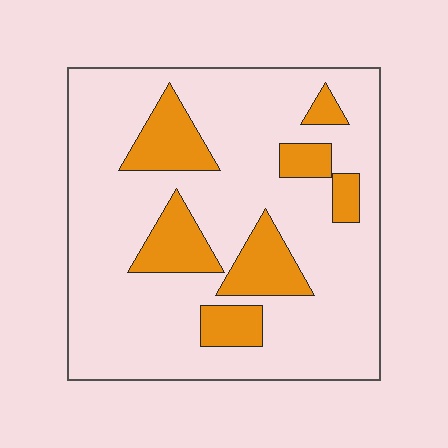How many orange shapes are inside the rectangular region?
7.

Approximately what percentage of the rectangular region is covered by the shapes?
Approximately 20%.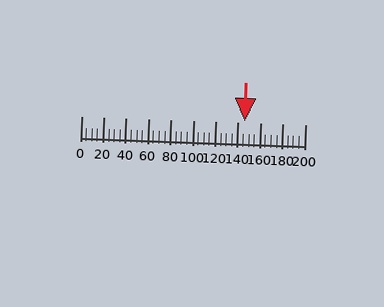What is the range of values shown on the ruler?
The ruler shows values from 0 to 200.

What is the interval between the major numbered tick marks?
The major tick marks are spaced 20 units apart.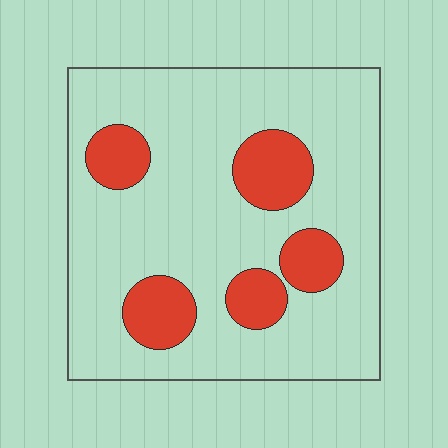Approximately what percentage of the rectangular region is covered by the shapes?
Approximately 20%.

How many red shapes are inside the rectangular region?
5.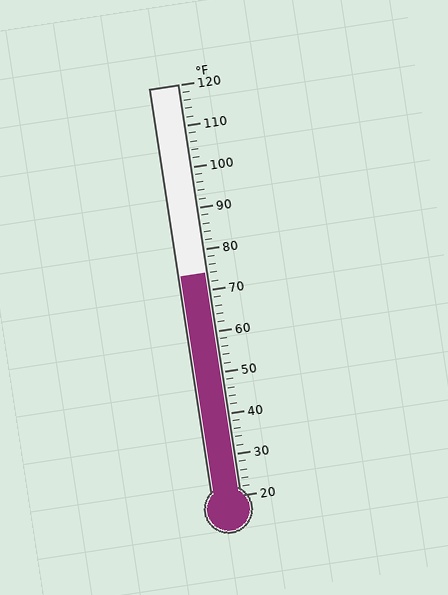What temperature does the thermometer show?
The thermometer shows approximately 74°F.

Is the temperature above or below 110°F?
The temperature is below 110°F.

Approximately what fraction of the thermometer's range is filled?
The thermometer is filled to approximately 55% of its range.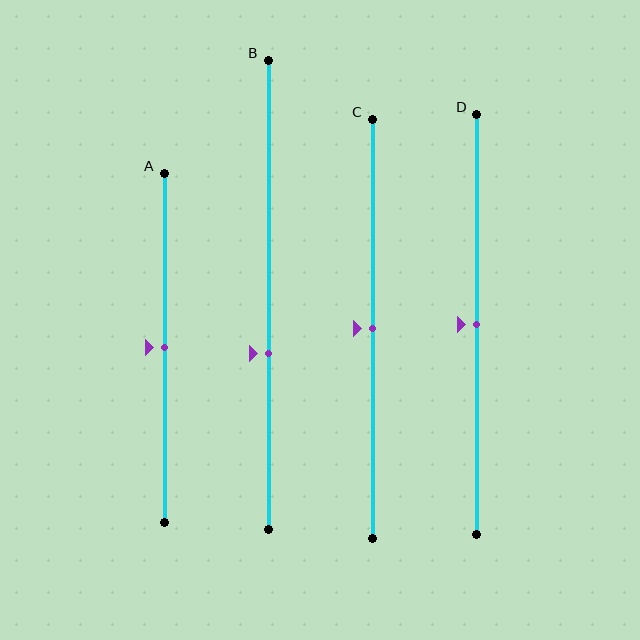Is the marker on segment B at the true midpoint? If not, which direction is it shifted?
No, the marker on segment B is shifted downward by about 13% of the segment length.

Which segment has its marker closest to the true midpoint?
Segment A has its marker closest to the true midpoint.